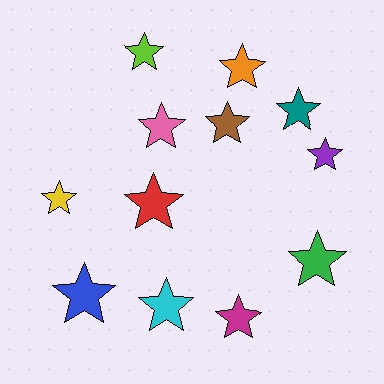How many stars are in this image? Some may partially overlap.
There are 12 stars.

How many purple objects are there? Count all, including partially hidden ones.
There is 1 purple object.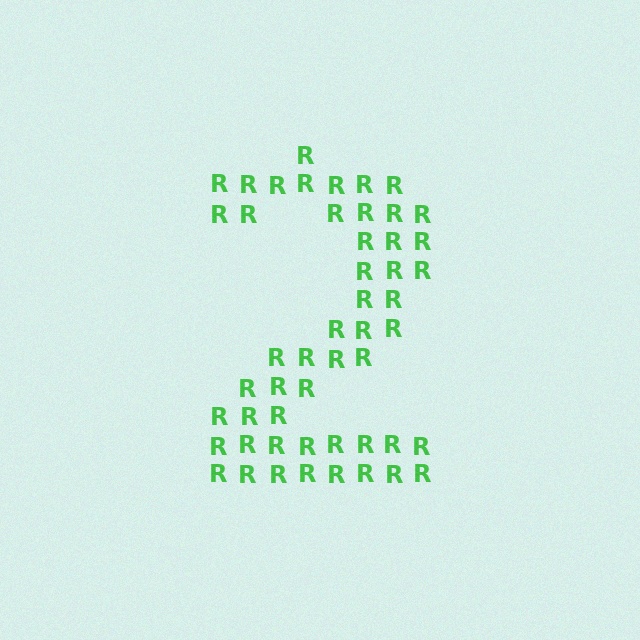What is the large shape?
The large shape is the digit 2.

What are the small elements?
The small elements are letter R's.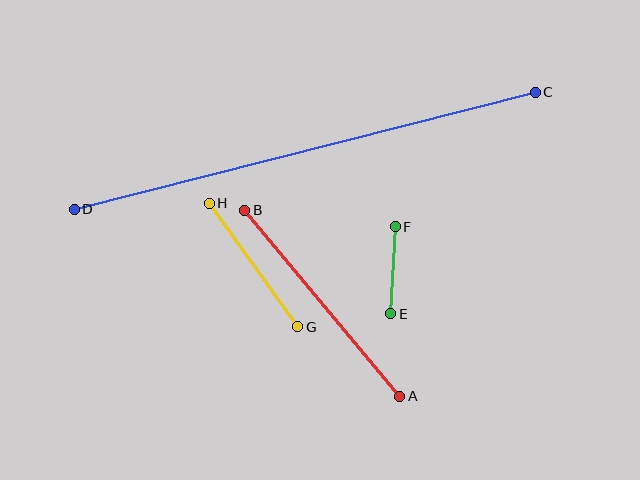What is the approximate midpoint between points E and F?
The midpoint is at approximately (393, 270) pixels.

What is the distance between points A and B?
The distance is approximately 242 pixels.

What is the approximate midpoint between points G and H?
The midpoint is at approximately (253, 265) pixels.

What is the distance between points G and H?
The distance is approximately 152 pixels.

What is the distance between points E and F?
The distance is approximately 87 pixels.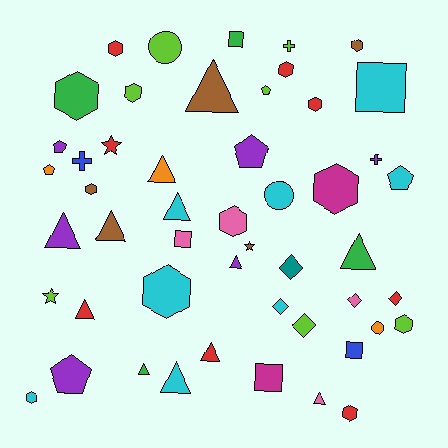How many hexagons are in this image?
There are 13 hexagons.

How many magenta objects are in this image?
There are 2 magenta objects.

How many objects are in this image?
There are 50 objects.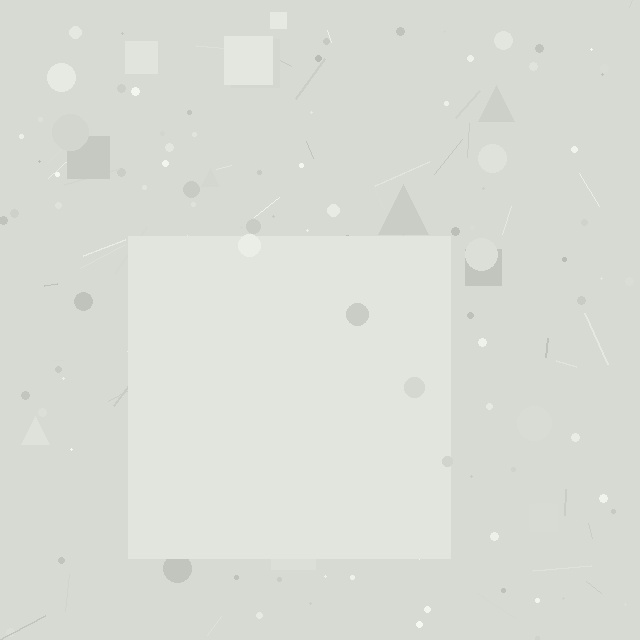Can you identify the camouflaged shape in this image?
The camouflaged shape is a square.